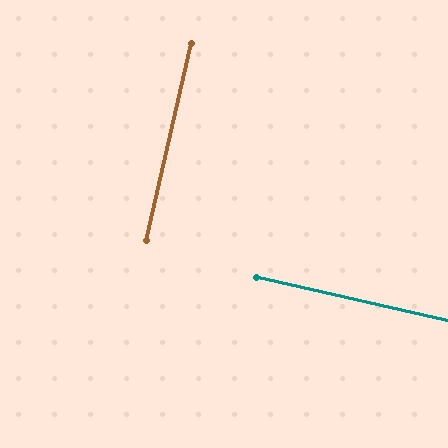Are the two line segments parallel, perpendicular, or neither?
Perpendicular — they meet at approximately 90°.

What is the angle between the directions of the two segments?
Approximately 90 degrees.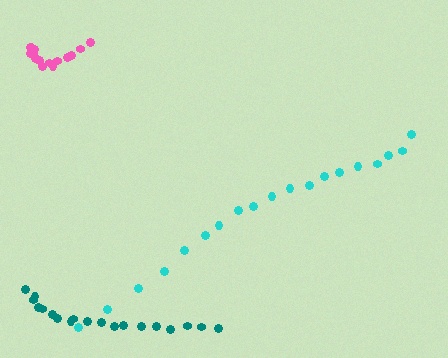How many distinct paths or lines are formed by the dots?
There are 3 distinct paths.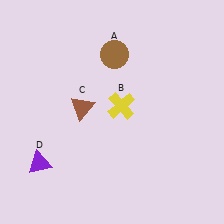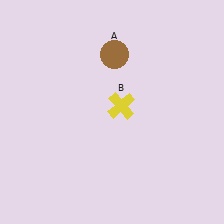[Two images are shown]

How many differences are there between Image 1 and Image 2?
There are 2 differences between the two images.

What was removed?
The brown triangle (C), the purple triangle (D) were removed in Image 2.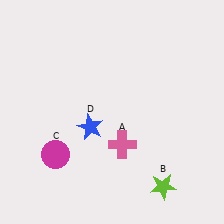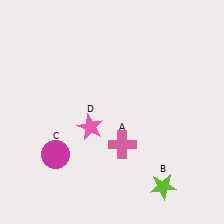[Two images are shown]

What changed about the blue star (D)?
In Image 1, D is blue. In Image 2, it changed to pink.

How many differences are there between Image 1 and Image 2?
There is 1 difference between the two images.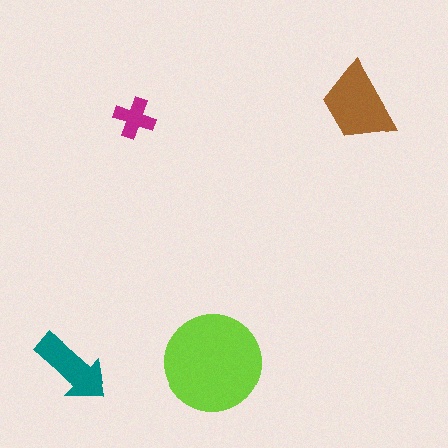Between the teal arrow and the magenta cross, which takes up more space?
The teal arrow.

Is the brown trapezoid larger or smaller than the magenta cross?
Larger.